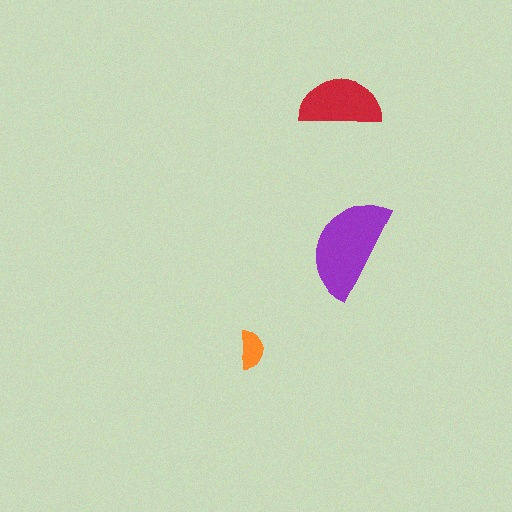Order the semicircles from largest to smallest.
the purple one, the red one, the orange one.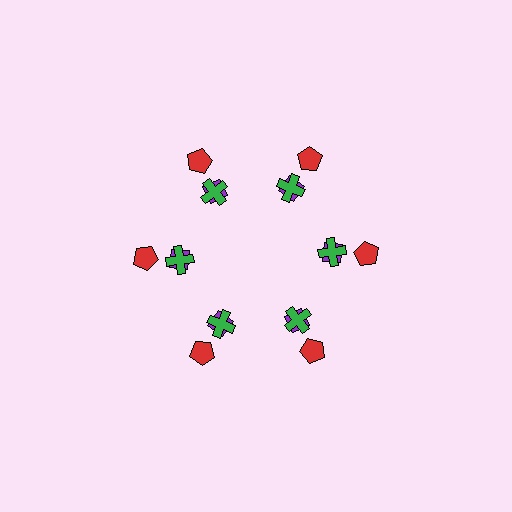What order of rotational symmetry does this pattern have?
This pattern has 6-fold rotational symmetry.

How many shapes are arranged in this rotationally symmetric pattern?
There are 18 shapes, arranged in 6 groups of 3.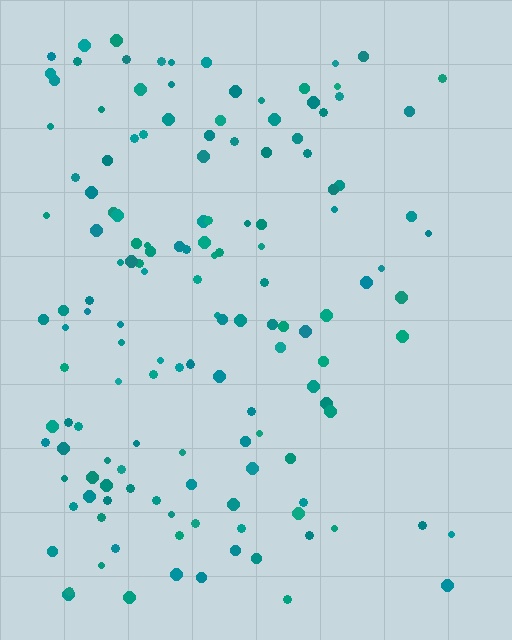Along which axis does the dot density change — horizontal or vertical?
Horizontal.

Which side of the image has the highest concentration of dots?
The left.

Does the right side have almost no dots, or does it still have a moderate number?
Still a moderate number, just noticeably fewer than the left.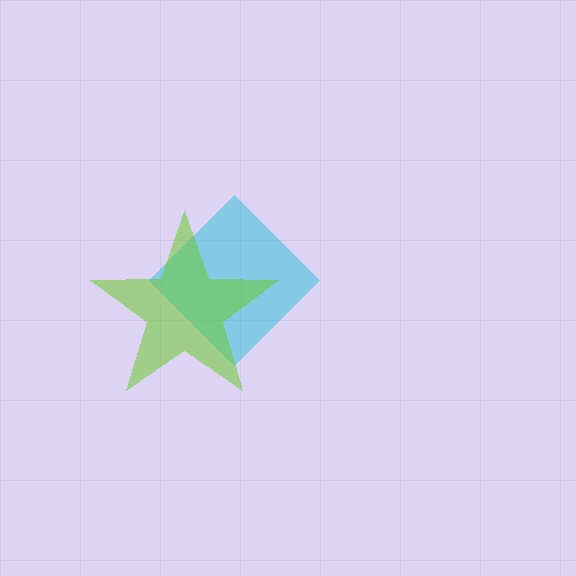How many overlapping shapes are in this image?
There are 2 overlapping shapes in the image.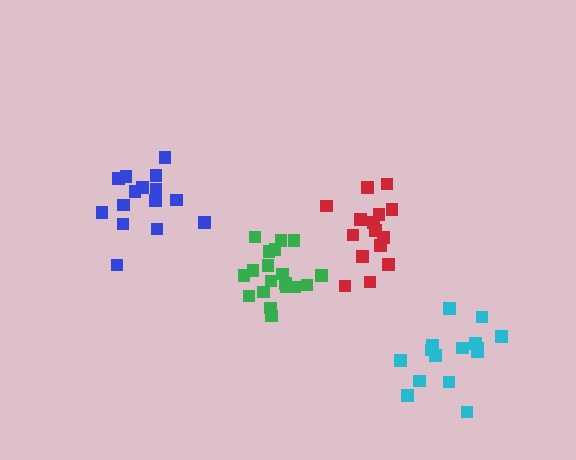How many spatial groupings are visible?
There are 4 spatial groupings.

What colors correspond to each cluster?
The clusters are colored: red, blue, cyan, green.